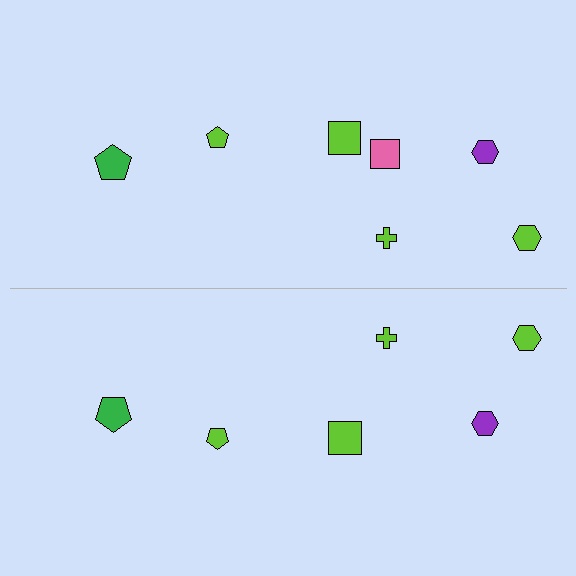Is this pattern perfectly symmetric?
No, the pattern is not perfectly symmetric. A pink square is missing from the bottom side.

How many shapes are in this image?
There are 13 shapes in this image.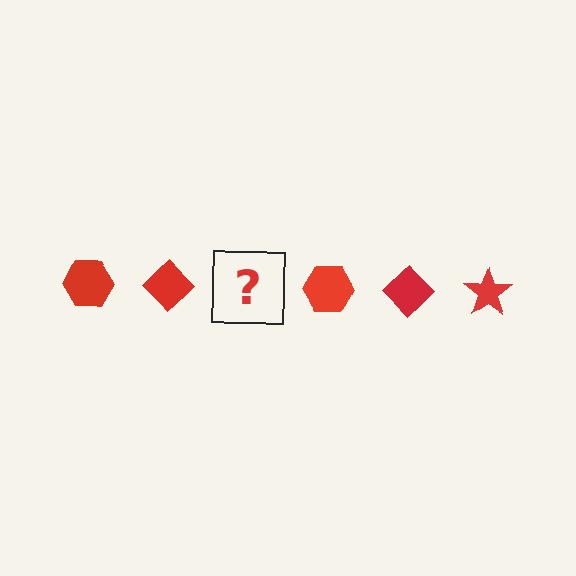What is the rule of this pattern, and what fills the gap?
The rule is that the pattern cycles through hexagon, diamond, star shapes in red. The gap should be filled with a red star.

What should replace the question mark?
The question mark should be replaced with a red star.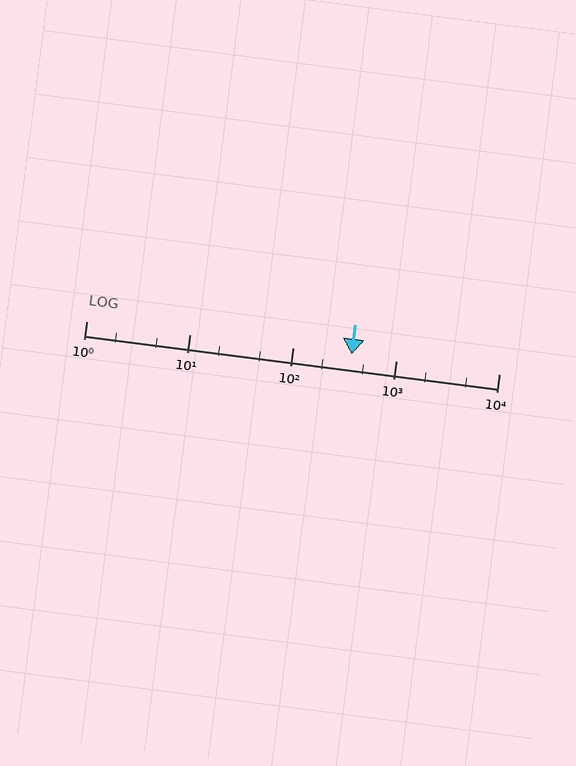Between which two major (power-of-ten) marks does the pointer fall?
The pointer is between 100 and 1000.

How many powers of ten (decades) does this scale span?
The scale spans 4 decades, from 1 to 10000.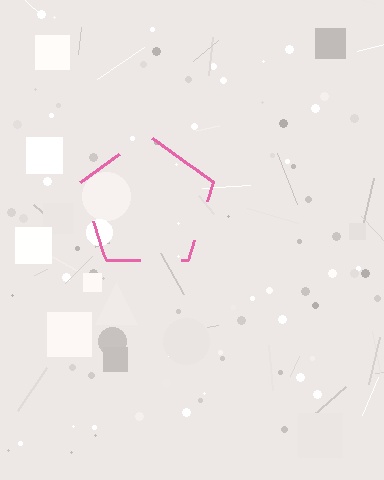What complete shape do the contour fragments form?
The contour fragments form a pentagon.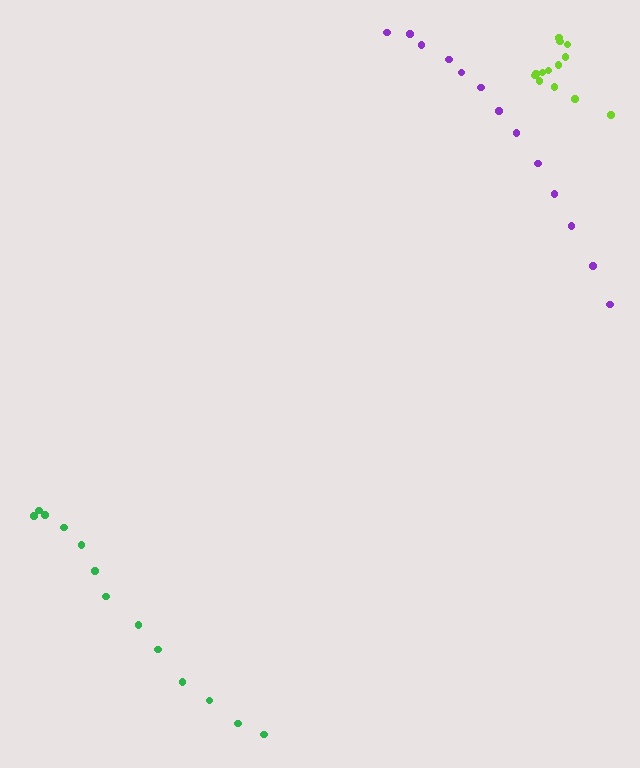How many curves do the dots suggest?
There are 3 distinct paths.